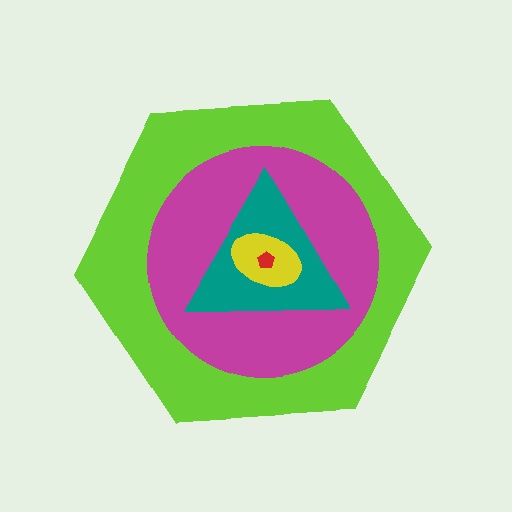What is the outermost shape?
The lime hexagon.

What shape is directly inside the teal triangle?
The yellow ellipse.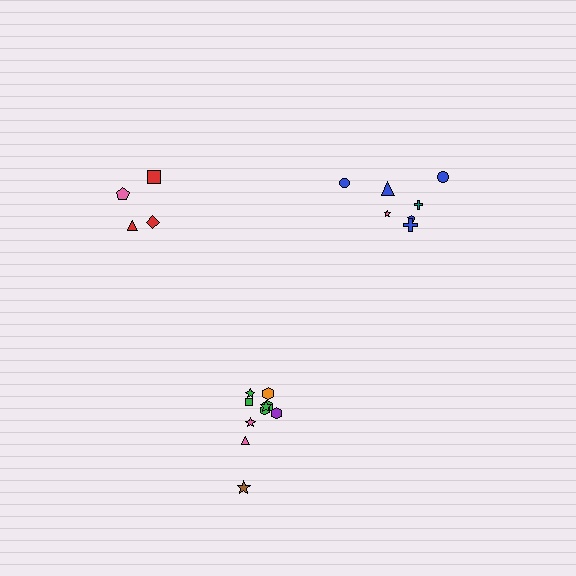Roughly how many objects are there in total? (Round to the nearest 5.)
Roughly 20 objects in total.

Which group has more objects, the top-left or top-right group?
The top-right group.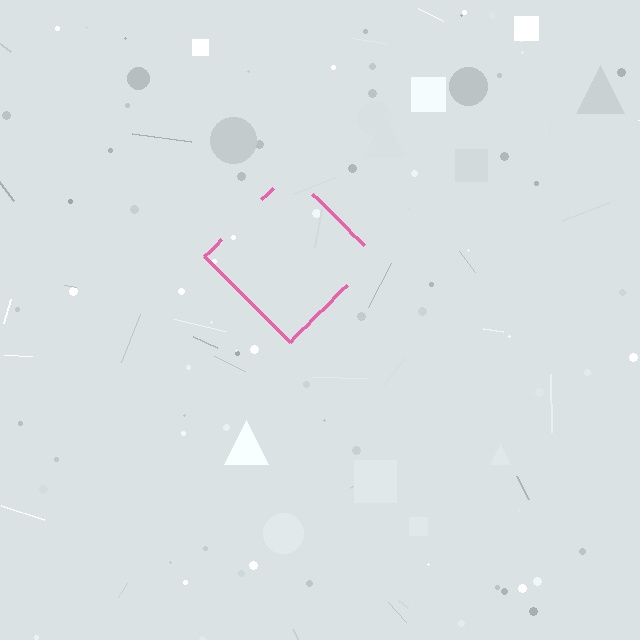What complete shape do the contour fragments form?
The contour fragments form a diamond.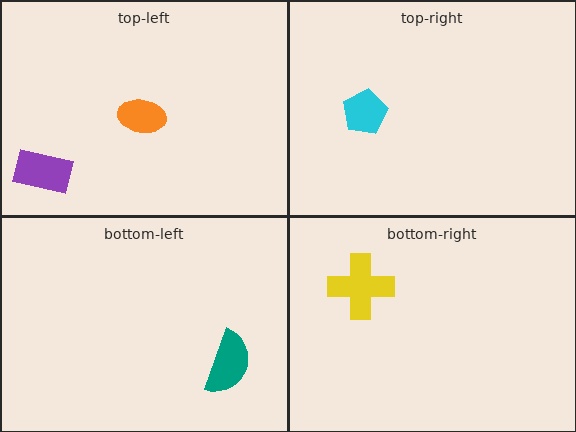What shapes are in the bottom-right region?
The yellow cross.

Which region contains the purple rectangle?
The top-left region.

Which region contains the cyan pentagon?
The top-right region.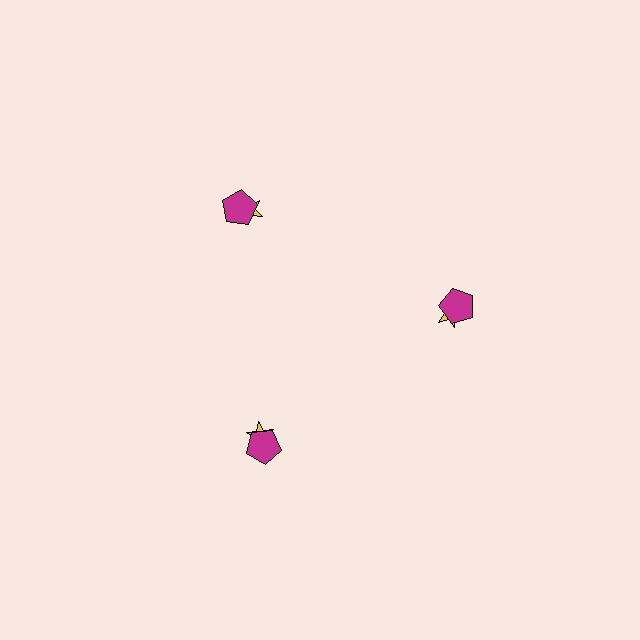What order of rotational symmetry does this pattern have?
This pattern has 3-fold rotational symmetry.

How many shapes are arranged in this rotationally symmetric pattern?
There are 6 shapes, arranged in 3 groups of 2.